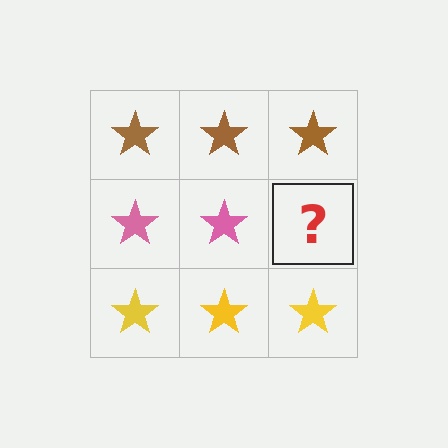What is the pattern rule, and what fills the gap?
The rule is that each row has a consistent color. The gap should be filled with a pink star.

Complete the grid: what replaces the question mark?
The question mark should be replaced with a pink star.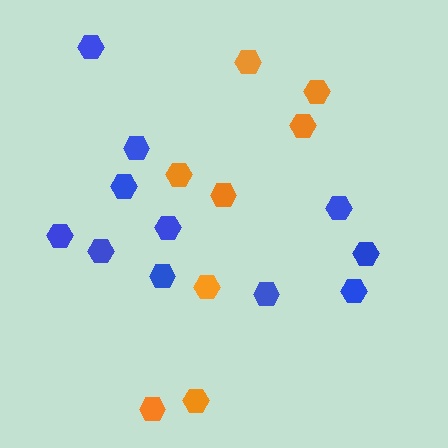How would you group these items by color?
There are 2 groups: one group of blue hexagons (11) and one group of orange hexagons (8).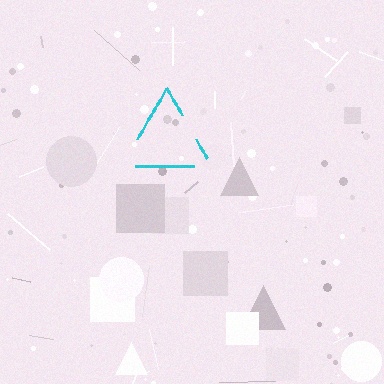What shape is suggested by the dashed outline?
The dashed outline suggests a triangle.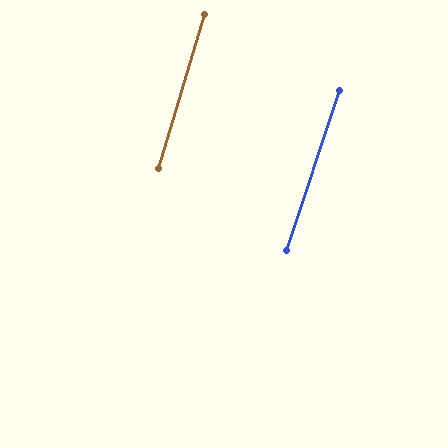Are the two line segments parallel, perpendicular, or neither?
Parallel — their directions differ by only 1.8°.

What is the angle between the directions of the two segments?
Approximately 2 degrees.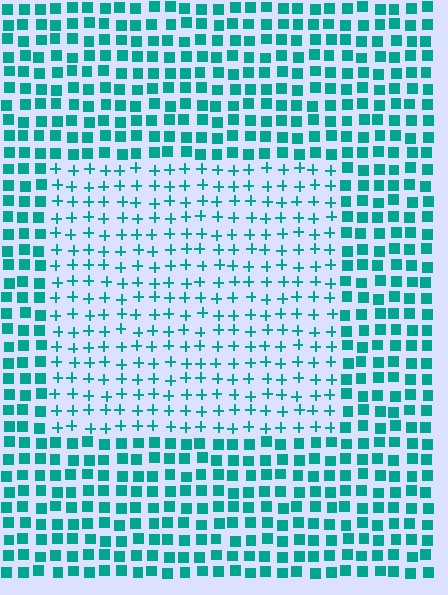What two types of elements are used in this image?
The image uses plus signs inside the rectangle region and squares outside it.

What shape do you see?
I see a rectangle.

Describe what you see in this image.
The image is filled with small teal elements arranged in a uniform grid. A rectangle-shaped region contains plus signs, while the surrounding area contains squares. The boundary is defined purely by the change in element shape.